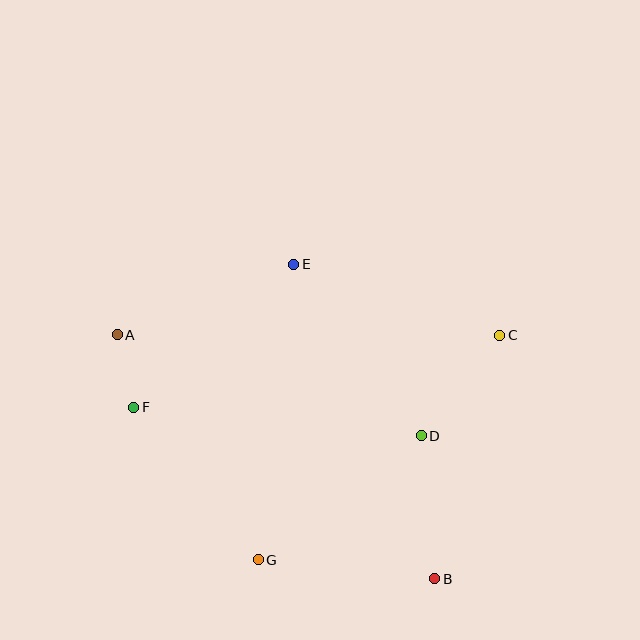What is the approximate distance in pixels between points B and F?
The distance between B and F is approximately 346 pixels.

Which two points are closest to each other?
Points A and F are closest to each other.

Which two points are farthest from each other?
Points A and B are farthest from each other.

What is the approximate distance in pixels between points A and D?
The distance between A and D is approximately 320 pixels.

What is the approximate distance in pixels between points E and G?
The distance between E and G is approximately 298 pixels.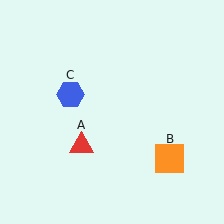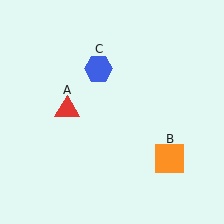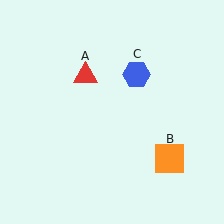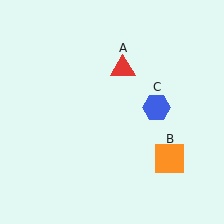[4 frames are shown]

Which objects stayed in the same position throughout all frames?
Orange square (object B) remained stationary.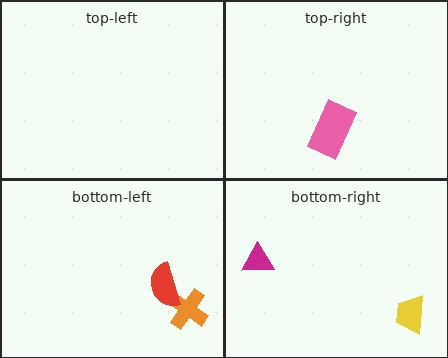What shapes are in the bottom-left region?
The orange cross, the red semicircle.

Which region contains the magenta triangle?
The bottom-right region.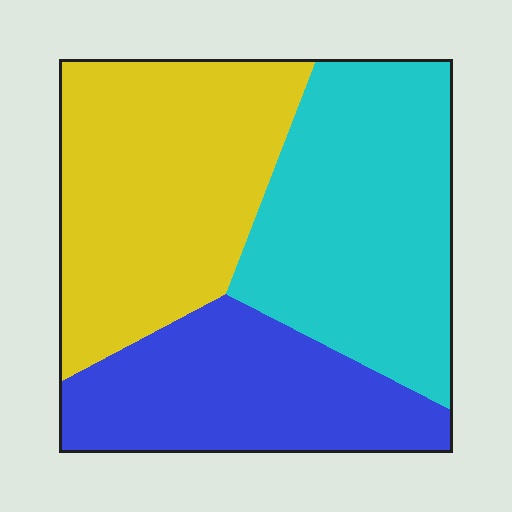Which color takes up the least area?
Blue, at roughly 25%.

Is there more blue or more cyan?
Cyan.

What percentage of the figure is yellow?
Yellow takes up between a third and a half of the figure.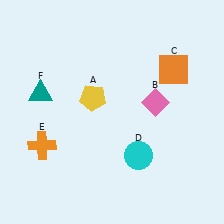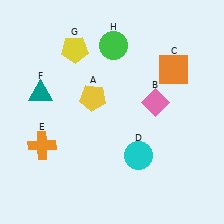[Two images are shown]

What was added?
A yellow pentagon (G), a green circle (H) were added in Image 2.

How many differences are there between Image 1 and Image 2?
There are 2 differences between the two images.